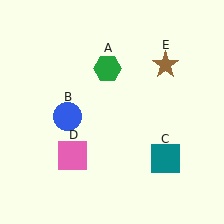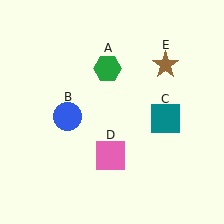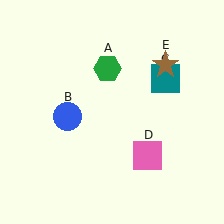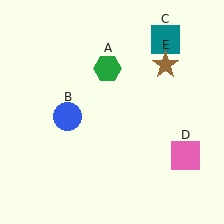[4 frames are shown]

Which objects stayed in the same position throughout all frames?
Green hexagon (object A) and blue circle (object B) and brown star (object E) remained stationary.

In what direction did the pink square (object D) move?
The pink square (object D) moved right.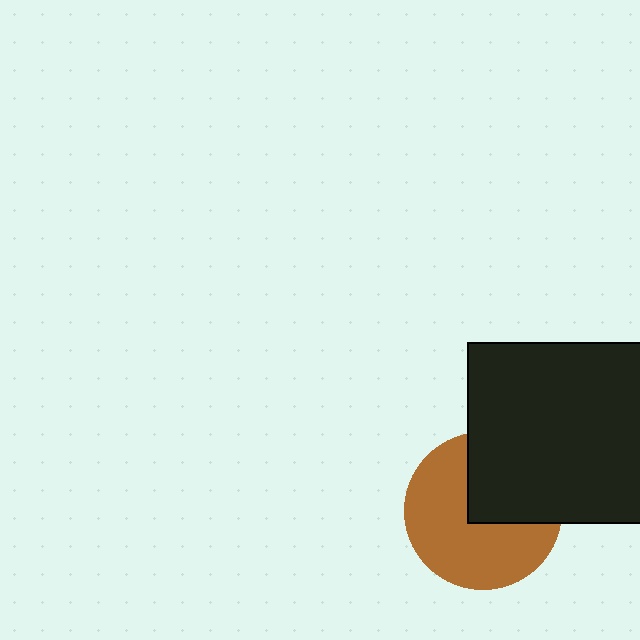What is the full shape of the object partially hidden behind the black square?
The partially hidden object is a brown circle.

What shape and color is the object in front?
The object in front is a black square.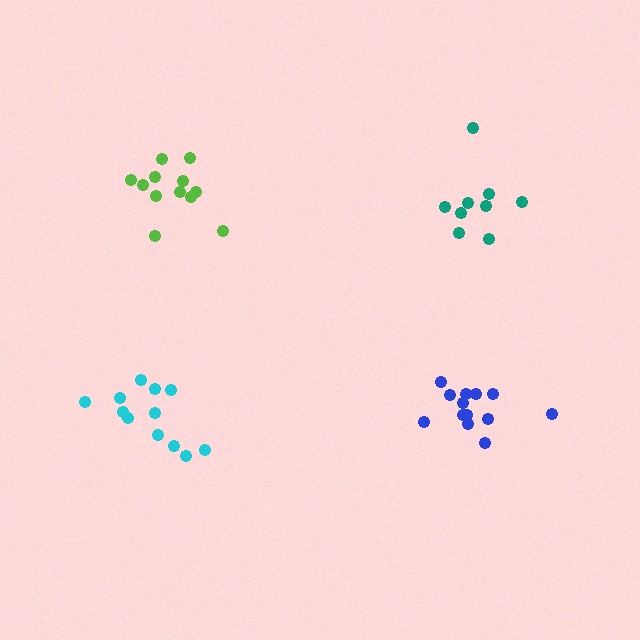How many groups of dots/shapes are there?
There are 4 groups.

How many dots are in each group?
Group 1: 13 dots, Group 2: 12 dots, Group 3: 12 dots, Group 4: 9 dots (46 total).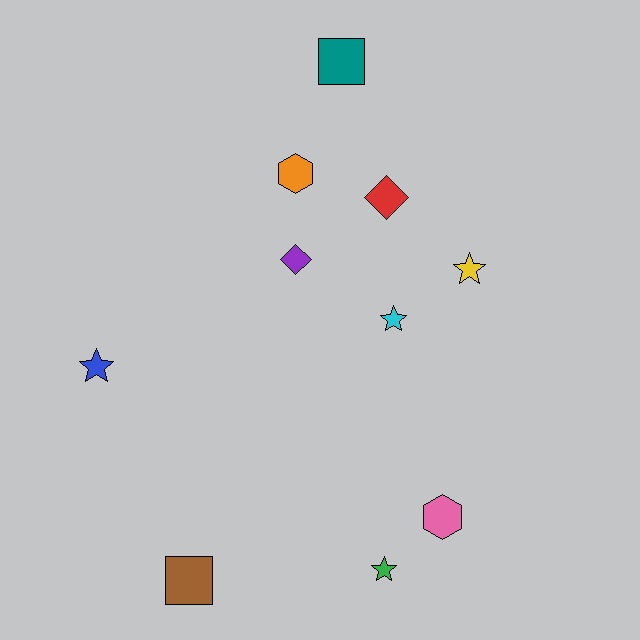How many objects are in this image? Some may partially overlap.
There are 10 objects.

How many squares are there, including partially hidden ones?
There are 2 squares.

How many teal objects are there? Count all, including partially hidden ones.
There is 1 teal object.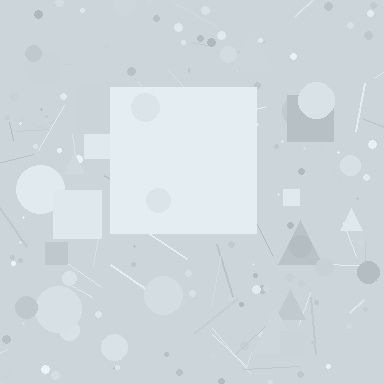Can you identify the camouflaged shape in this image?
The camouflaged shape is a square.